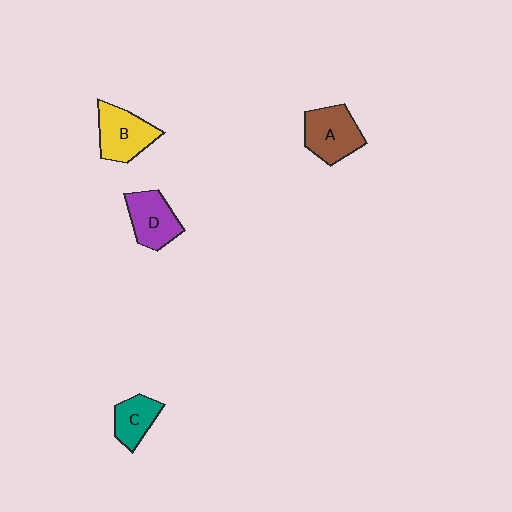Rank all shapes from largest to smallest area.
From largest to smallest: A (brown), B (yellow), D (purple), C (teal).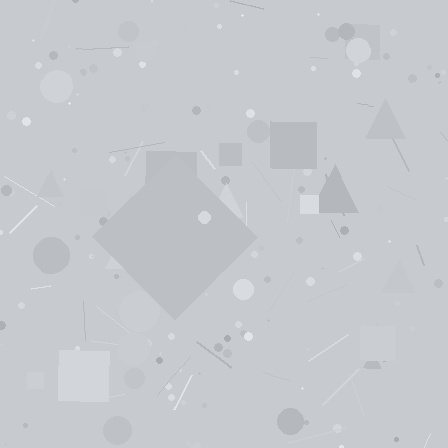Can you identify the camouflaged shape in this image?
The camouflaged shape is a diamond.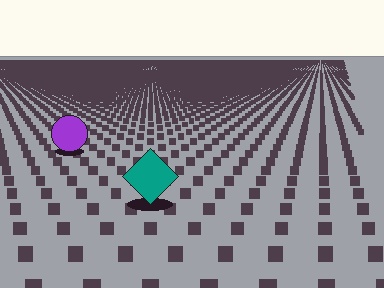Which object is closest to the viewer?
The teal diamond is closest. The texture marks near it are larger and more spread out.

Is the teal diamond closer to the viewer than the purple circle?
Yes. The teal diamond is closer — you can tell from the texture gradient: the ground texture is coarser near it.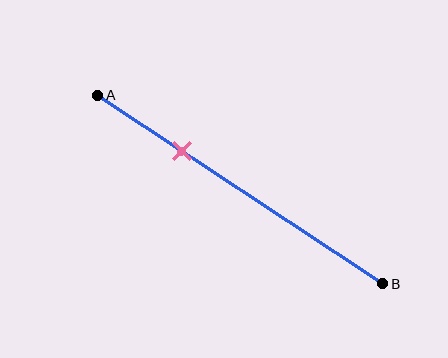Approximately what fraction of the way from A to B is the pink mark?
The pink mark is approximately 30% of the way from A to B.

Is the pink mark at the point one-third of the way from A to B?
No, the mark is at about 30% from A, not at the 33% one-third point.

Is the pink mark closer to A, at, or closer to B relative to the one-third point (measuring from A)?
The pink mark is closer to point A than the one-third point of segment AB.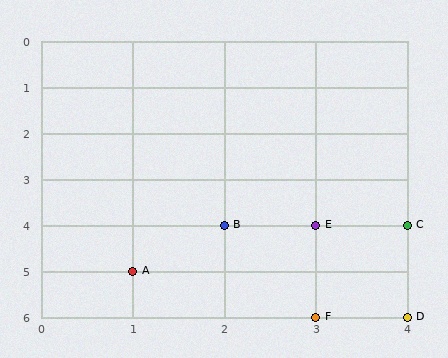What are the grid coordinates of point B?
Point B is at grid coordinates (2, 4).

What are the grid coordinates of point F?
Point F is at grid coordinates (3, 6).